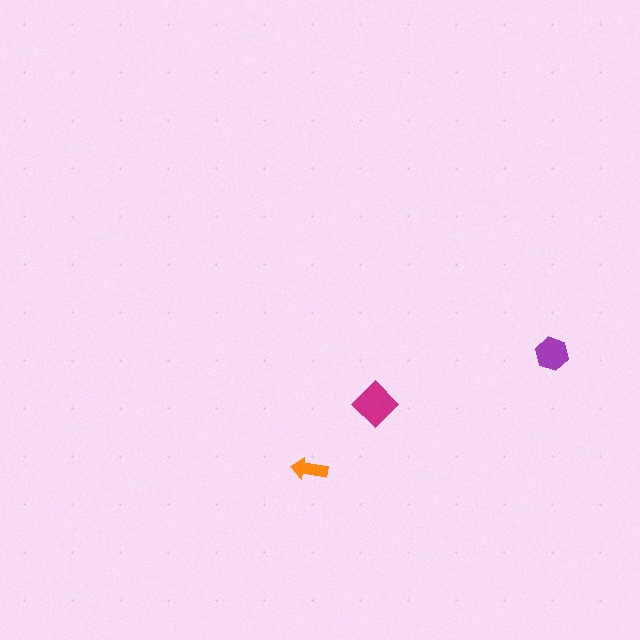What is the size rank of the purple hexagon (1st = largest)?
2nd.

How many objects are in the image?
There are 3 objects in the image.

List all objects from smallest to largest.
The orange arrow, the purple hexagon, the magenta diamond.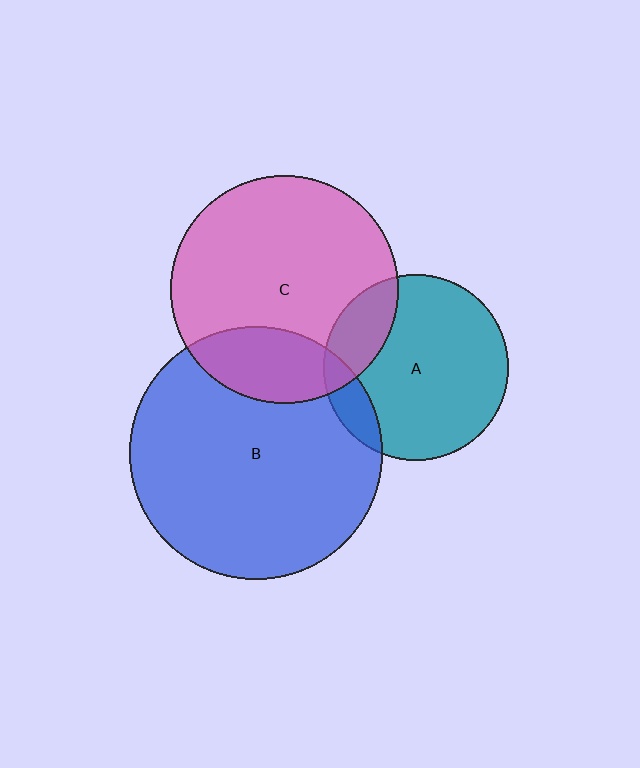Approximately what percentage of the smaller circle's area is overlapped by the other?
Approximately 10%.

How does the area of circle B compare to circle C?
Approximately 1.2 times.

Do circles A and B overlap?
Yes.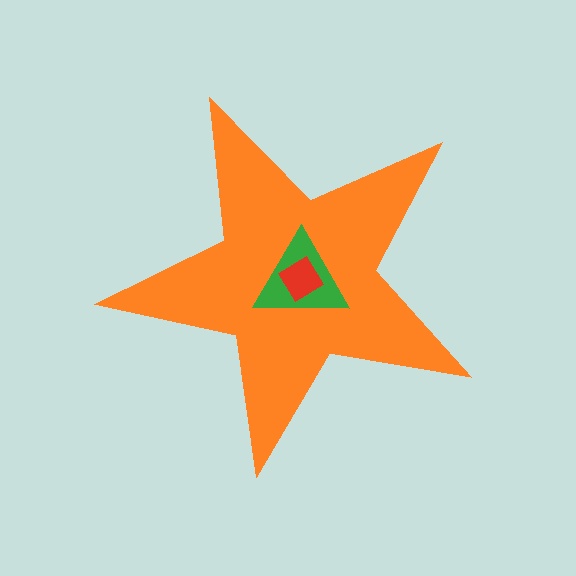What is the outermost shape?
The orange star.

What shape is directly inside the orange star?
The green triangle.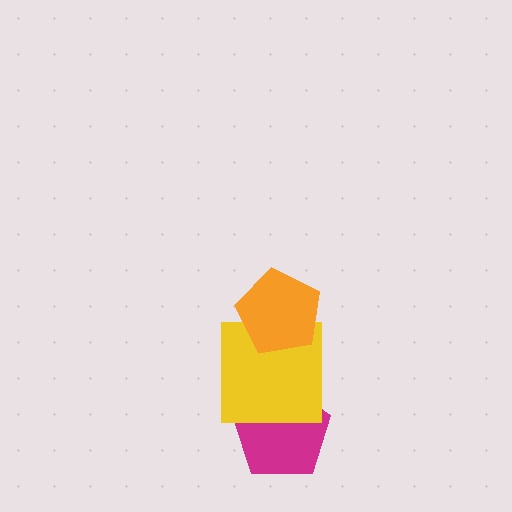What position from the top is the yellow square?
The yellow square is 2nd from the top.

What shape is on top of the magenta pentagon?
The yellow square is on top of the magenta pentagon.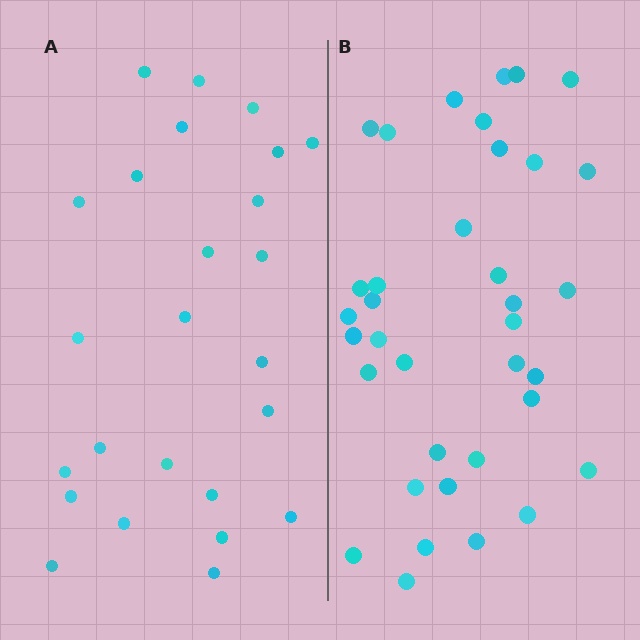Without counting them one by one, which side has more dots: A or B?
Region B (the right region) has more dots.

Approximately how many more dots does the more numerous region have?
Region B has roughly 12 or so more dots than region A.